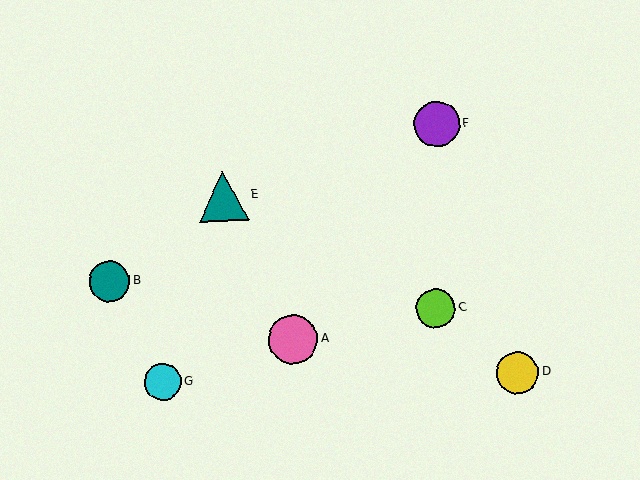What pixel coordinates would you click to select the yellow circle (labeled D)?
Click at (517, 373) to select the yellow circle D.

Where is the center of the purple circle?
The center of the purple circle is at (437, 124).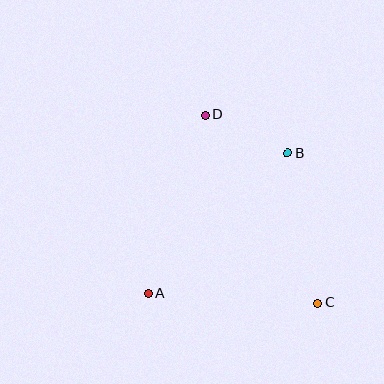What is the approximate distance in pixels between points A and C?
The distance between A and C is approximately 170 pixels.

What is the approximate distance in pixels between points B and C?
The distance between B and C is approximately 153 pixels.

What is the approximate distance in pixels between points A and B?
The distance between A and B is approximately 198 pixels.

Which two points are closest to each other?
Points B and D are closest to each other.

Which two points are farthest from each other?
Points C and D are farthest from each other.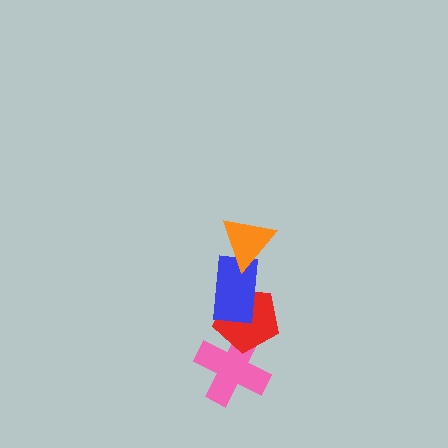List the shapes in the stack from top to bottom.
From top to bottom: the orange triangle, the blue rectangle, the red pentagon, the pink cross.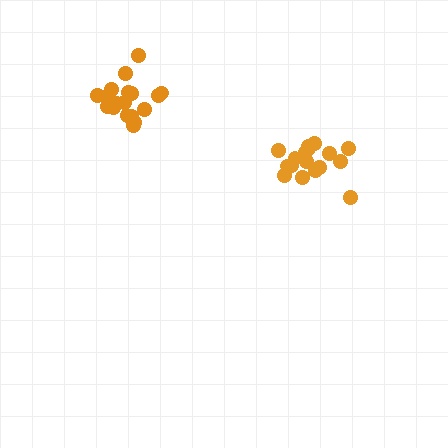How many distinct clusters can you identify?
There are 2 distinct clusters.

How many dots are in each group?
Group 1: 17 dots, Group 2: 18 dots (35 total).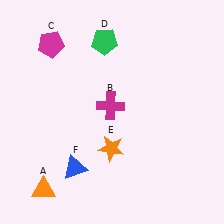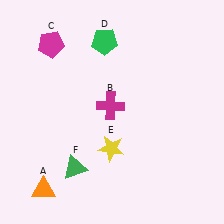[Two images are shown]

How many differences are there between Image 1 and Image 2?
There are 2 differences between the two images.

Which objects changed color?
E changed from orange to yellow. F changed from blue to green.